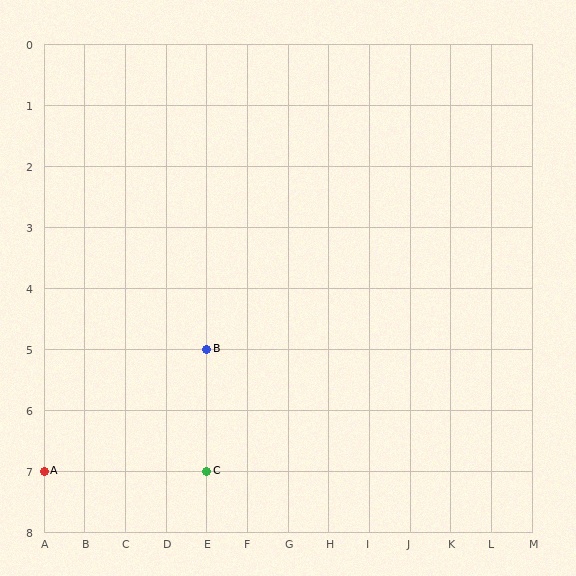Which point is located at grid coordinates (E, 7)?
Point C is at (E, 7).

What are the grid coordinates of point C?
Point C is at grid coordinates (E, 7).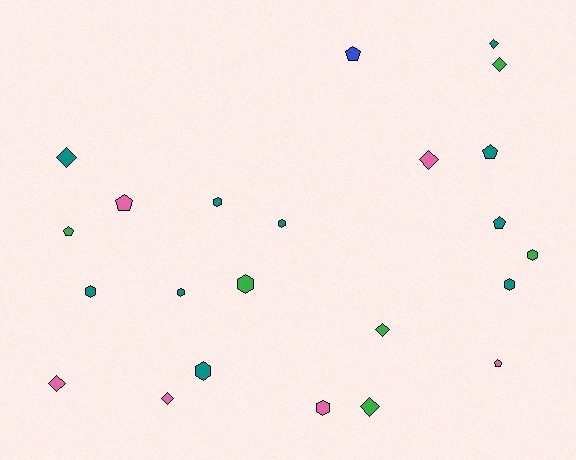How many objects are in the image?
There are 23 objects.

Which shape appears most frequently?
Hexagon, with 9 objects.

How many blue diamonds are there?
There are no blue diamonds.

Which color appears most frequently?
Teal, with 10 objects.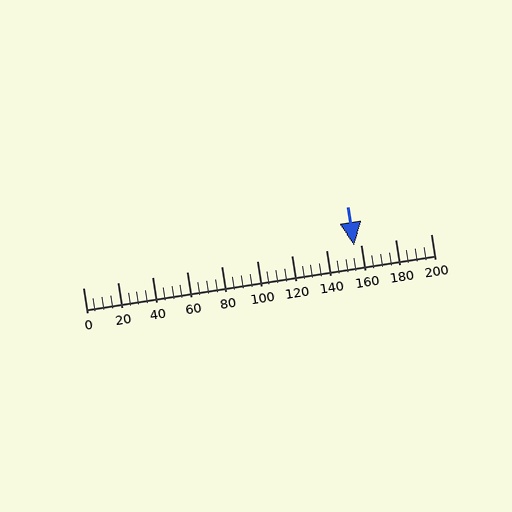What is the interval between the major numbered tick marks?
The major tick marks are spaced 20 units apart.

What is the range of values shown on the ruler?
The ruler shows values from 0 to 200.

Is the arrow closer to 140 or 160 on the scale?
The arrow is closer to 160.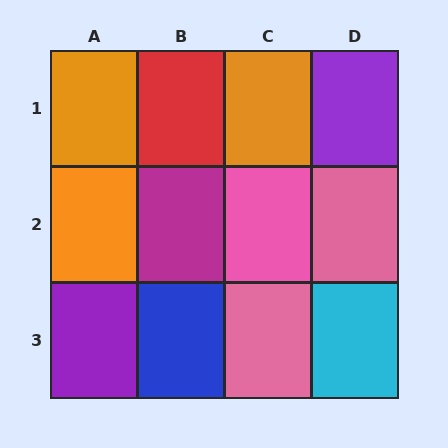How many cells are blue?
1 cell is blue.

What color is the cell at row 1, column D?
Purple.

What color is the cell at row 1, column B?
Red.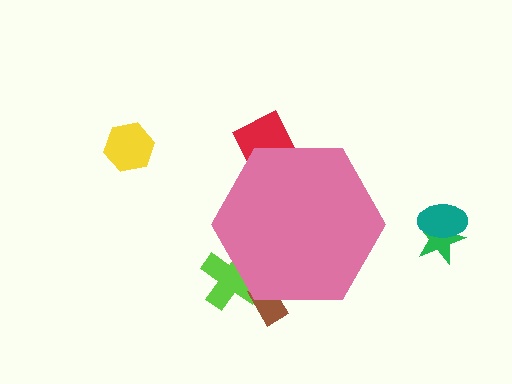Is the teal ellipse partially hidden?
No, the teal ellipse is fully visible.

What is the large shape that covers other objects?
A pink hexagon.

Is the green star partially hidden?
No, the green star is fully visible.